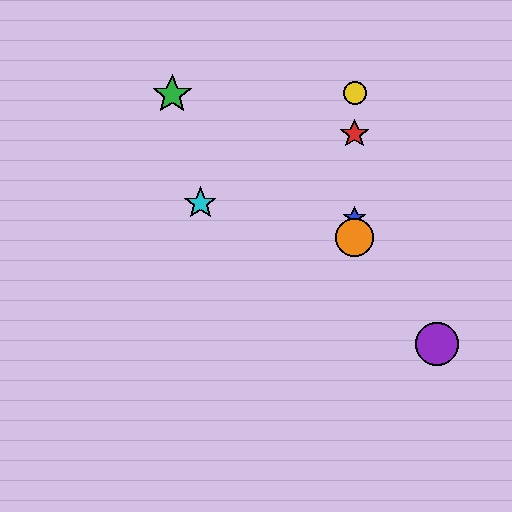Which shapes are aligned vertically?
The red star, the blue star, the yellow circle, the orange circle are aligned vertically.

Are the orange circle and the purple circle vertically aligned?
No, the orange circle is at x≈355 and the purple circle is at x≈437.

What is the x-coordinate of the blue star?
The blue star is at x≈355.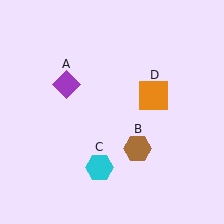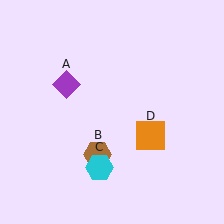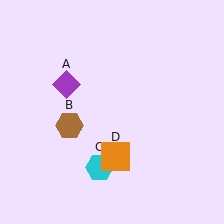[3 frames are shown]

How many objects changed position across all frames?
2 objects changed position: brown hexagon (object B), orange square (object D).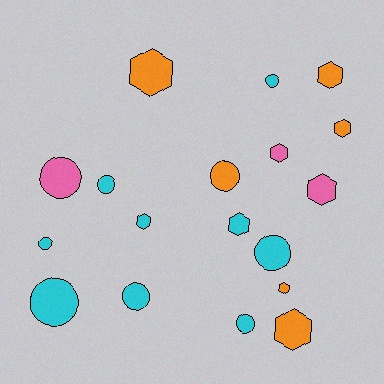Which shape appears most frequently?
Hexagon, with 9 objects.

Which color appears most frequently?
Cyan, with 9 objects.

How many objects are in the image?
There are 18 objects.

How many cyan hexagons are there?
There are 2 cyan hexagons.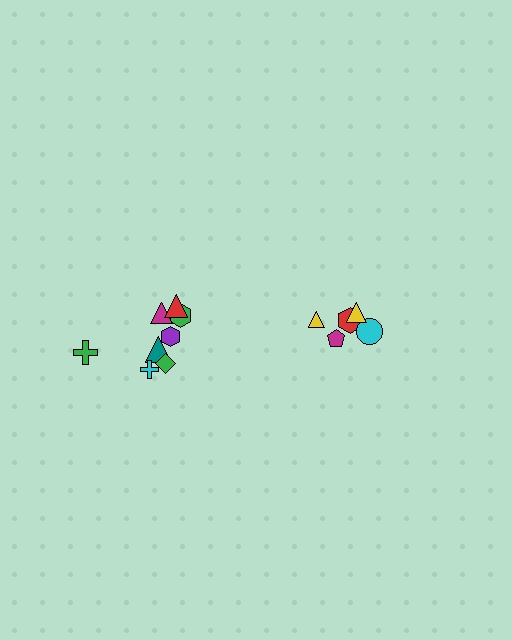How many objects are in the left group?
There are 8 objects.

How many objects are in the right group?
There are 5 objects.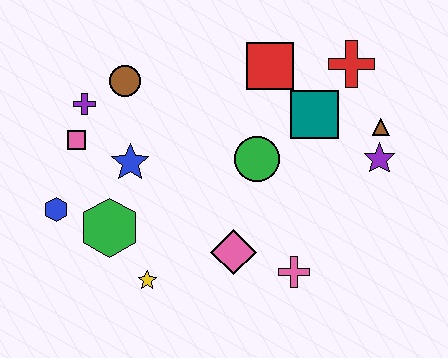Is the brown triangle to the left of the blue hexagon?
No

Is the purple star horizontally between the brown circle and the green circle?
No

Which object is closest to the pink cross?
The pink diamond is closest to the pink cross.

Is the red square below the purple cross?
No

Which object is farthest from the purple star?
The blue hexagon is farthest from the purple star.